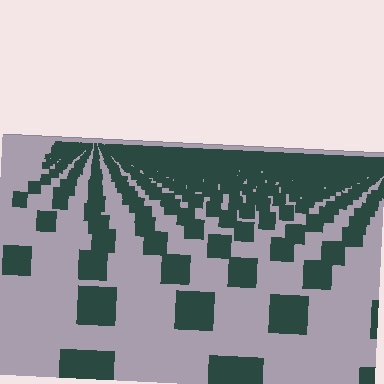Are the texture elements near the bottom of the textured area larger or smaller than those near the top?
Larger. Near the bottom, elements are closer to the viewer and appear at a bigger on-screen size.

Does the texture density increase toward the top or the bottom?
Density increases toward the top.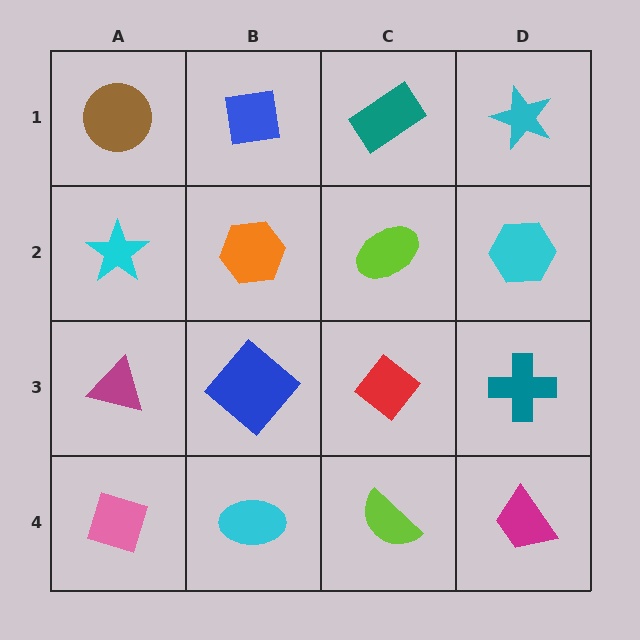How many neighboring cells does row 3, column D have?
3.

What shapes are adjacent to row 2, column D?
A cyan star (row 1, column D), a teal cross (row 3, column D), a lime ellipse (row 2, column C).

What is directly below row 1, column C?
A lime ellipse.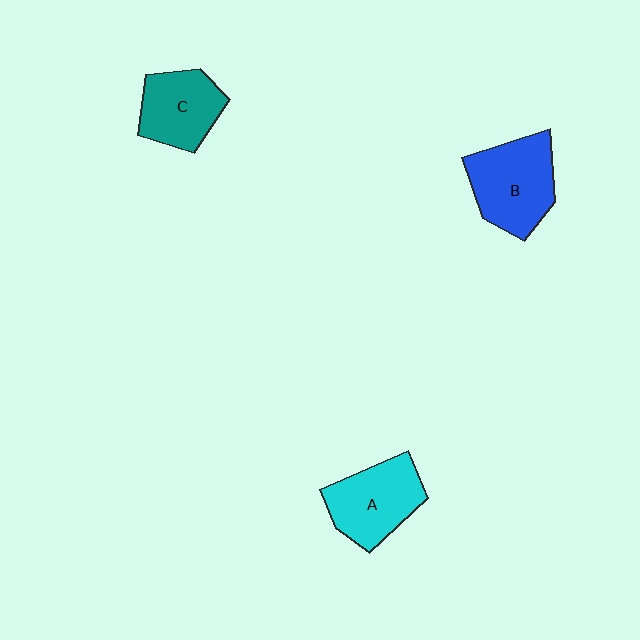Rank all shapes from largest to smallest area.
From largest to smallest: B (blue), A (cyan), C (teal).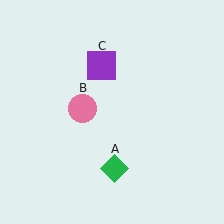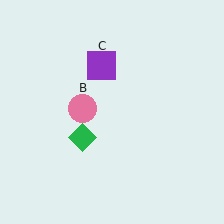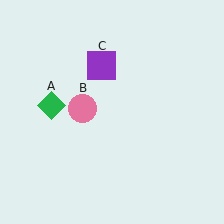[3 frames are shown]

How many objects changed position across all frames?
1 object changed position: green diamond (object A).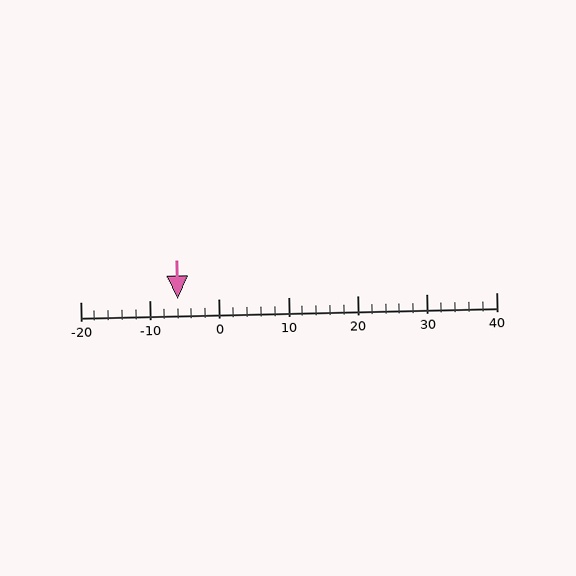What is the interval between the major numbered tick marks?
The major tick marks are spaced 10 units apart.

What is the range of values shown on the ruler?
The ruler shows values from -20 to 40.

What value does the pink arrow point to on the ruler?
The pink arrow points to approximately -6.